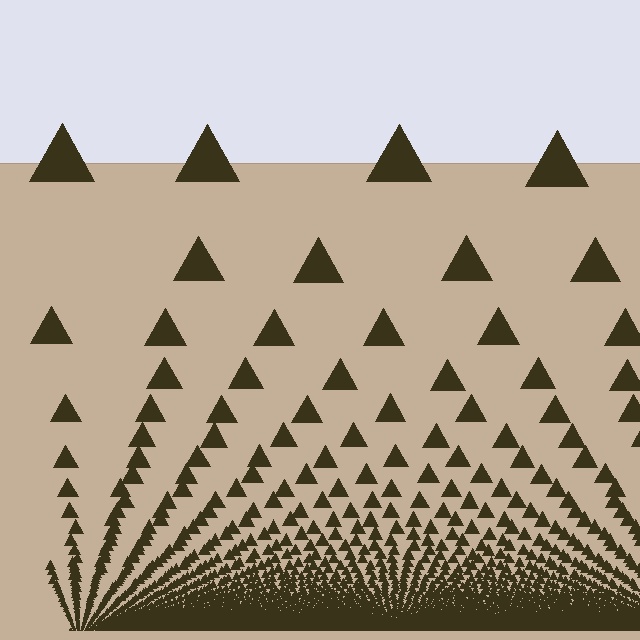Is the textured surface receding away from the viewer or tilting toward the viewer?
The surface appears to tilt toward the viewer. Texture elements get larger and sparser toward the top.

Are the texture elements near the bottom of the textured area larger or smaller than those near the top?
Smaller. The gradient is inverted — elements near the bottom are smaller and denser.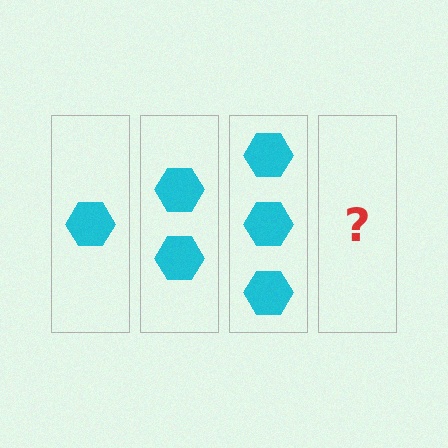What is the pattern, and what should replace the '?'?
The pattern is that each step adds one more hexagon. The '?' should be 4 hexagons.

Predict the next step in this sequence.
The next step is 4 hexagons.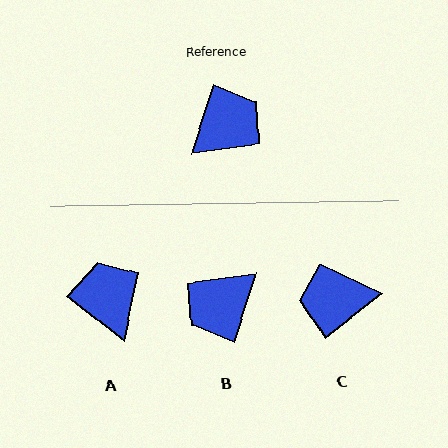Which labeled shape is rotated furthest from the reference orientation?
B, about 180 degrees away.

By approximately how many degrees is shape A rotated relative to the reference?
Approximately 71 degrees counter-clockwise.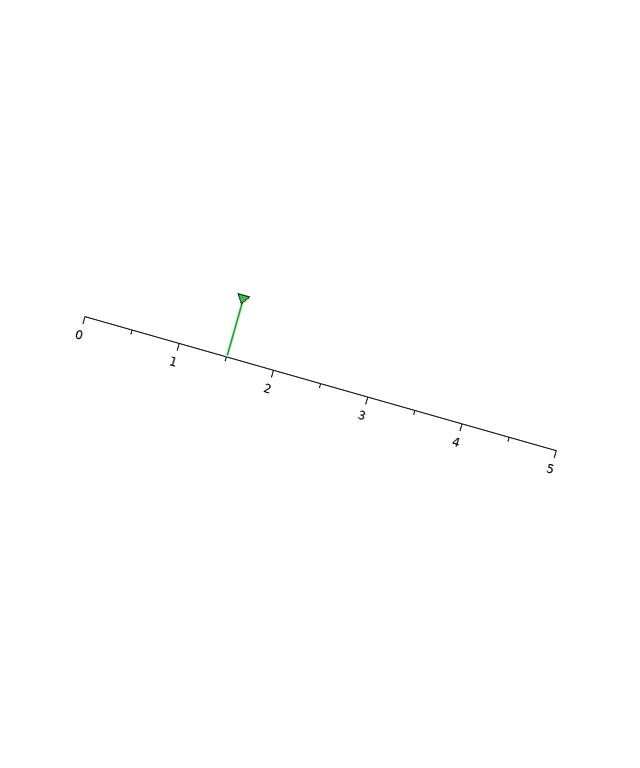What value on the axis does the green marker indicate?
The marker indicates approximately 1.5.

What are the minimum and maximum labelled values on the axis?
The axis runs from 0 to 5.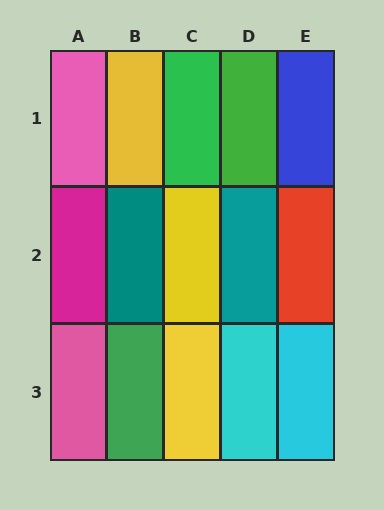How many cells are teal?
2 cells are teal.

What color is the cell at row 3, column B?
Green.